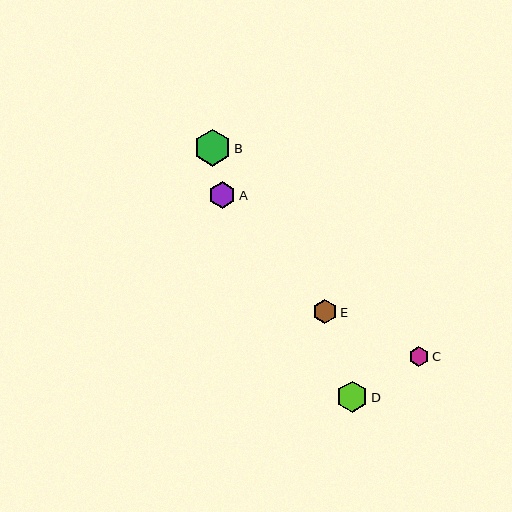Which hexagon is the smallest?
Hexagon C is the smallest with a size of approximately 19 pixels.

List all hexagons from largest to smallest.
From largest to smallest: B, D, A, E, C.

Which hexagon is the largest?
Hexagon B is the largest with a size of approximately 36 pixels.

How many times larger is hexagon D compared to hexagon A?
Hexagon D is approximately 1.2 times the size of hexagon A.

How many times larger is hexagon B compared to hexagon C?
Hexagon B is approximately 1.9 times the size of hexagon C.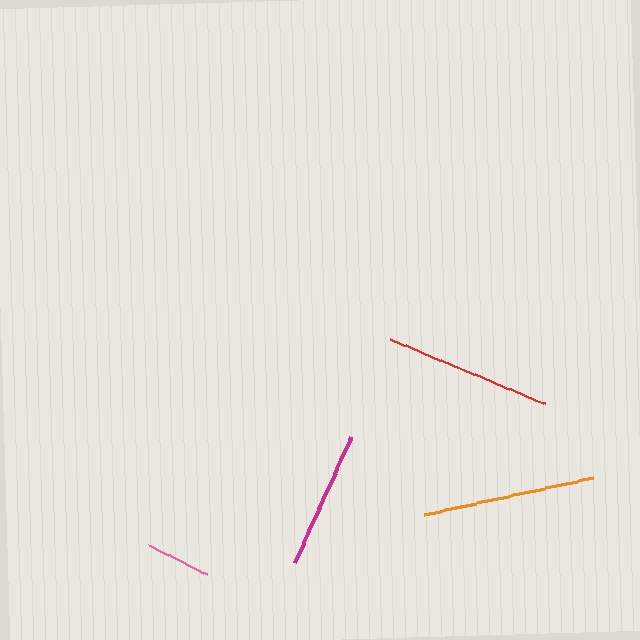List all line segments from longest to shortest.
From longest to shortest: orange, red, magenta, pink.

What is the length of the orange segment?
The orange segment is approximately 173 pixels long.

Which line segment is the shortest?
The pink line is the shortest at approximately 66 pixels.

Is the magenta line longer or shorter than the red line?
The red line is longer than the magenta line.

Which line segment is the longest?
The orange line is the longest at approximately 173 pixels.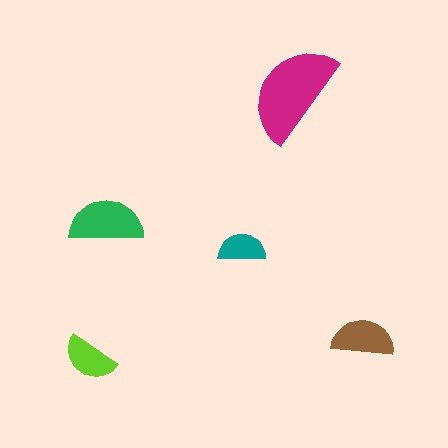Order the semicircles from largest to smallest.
the magenta one, the green one, the brown one, the lime one, the teal one.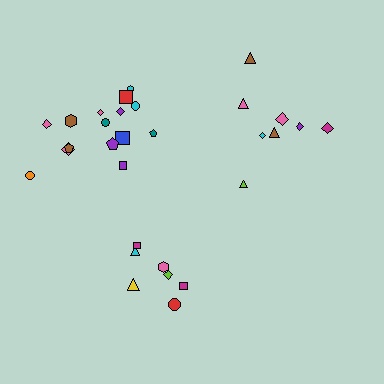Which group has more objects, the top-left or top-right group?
The top-left group.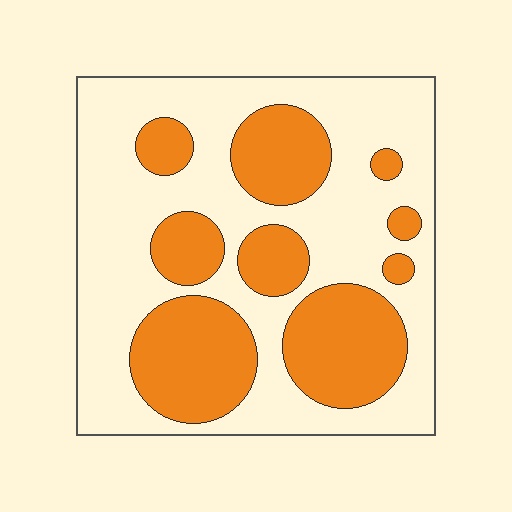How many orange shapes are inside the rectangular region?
9.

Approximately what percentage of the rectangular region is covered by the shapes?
Approximately 35%.